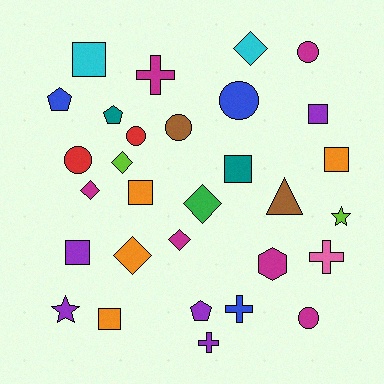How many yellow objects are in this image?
There are no yellow objects.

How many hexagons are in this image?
There is 1 hexagon.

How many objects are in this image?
There are 30 objects.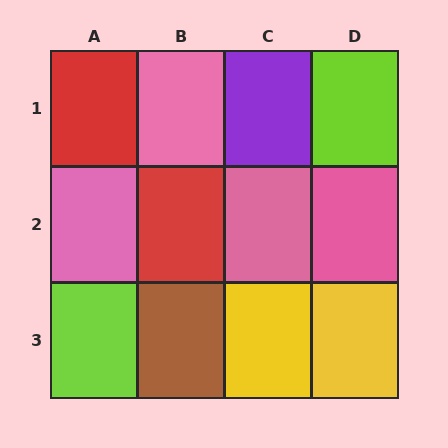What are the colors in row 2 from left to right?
Pink, red, pink, pink.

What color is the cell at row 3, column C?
Yellow.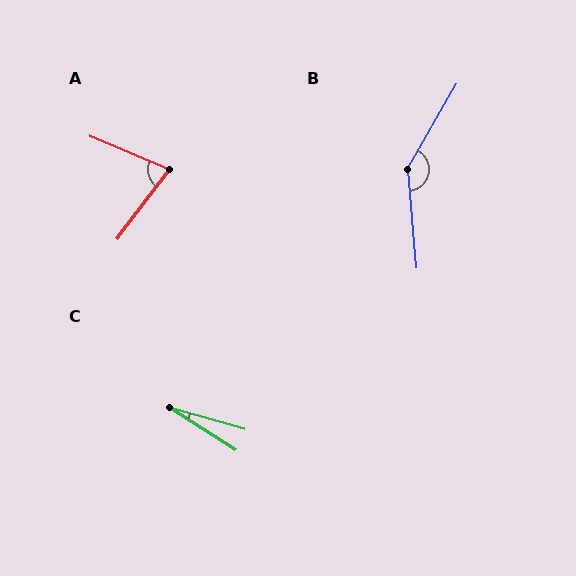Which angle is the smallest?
C, at approximately 17 degrees.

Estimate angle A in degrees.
Approximately 76 degrees.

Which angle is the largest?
B, at approximately 145 degrees.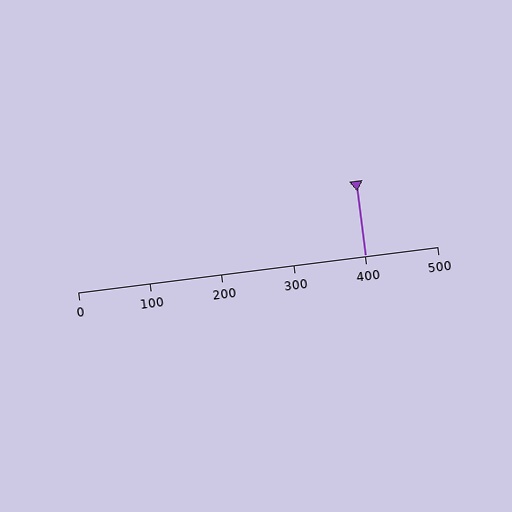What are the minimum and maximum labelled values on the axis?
The axis runs from 0 to 500.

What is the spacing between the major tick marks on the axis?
The major ticks are spaced 100 apart.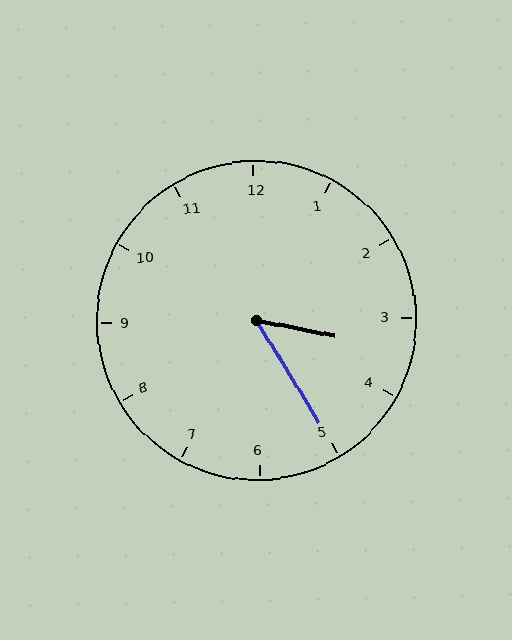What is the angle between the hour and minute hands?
Approximately 48 degrees.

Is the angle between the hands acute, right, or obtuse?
It is acute.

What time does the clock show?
3:25.